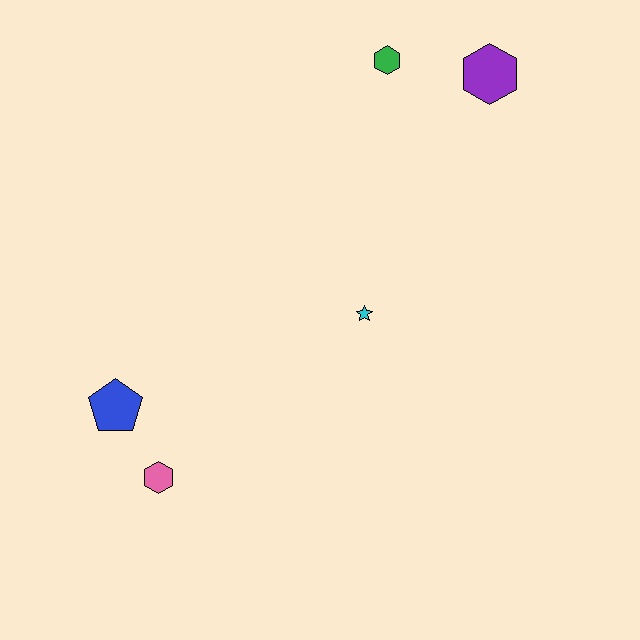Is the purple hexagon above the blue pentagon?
Yes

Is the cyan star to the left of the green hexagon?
Yes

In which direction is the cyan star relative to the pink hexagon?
The cyan star is to the right of the pink hexagon.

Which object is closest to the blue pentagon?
The pink hexagon is closest to the blue pentagon.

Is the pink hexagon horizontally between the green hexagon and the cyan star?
No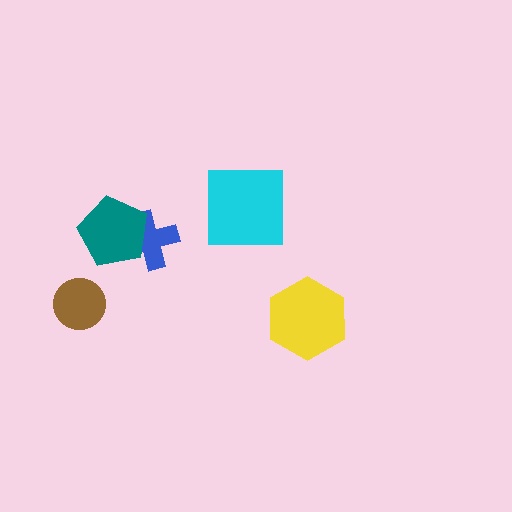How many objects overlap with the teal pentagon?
1 object overlaps with the teal pentagon.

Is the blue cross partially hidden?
Yes, it is partially covered by another shape.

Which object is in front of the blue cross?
The teal pentagon is in front of the blue cross.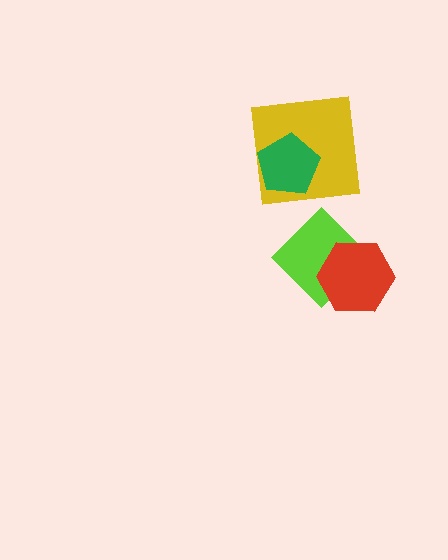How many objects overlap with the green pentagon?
1 object overlaps with the green pentagon.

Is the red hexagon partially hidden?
No, no other shape covers it.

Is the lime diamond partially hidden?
Yes, it is partially covered by another shape.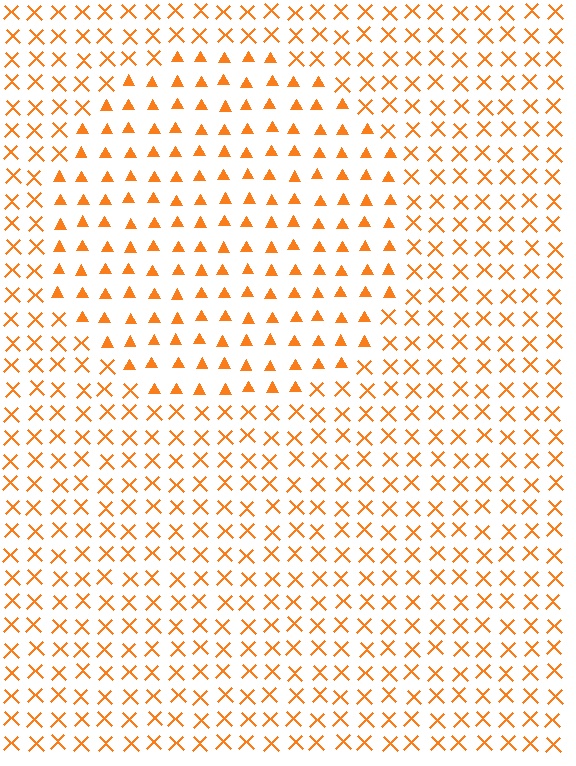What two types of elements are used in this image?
The image uses triangles inside the circle region and X marks outside it.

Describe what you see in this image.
The image is filled with small orange elements arranged in a uniform grid. A circle-shaped region contains triangles, while the surrounding area contains X marks. The boundary is defined purely by the change in element shape.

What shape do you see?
I see a circle.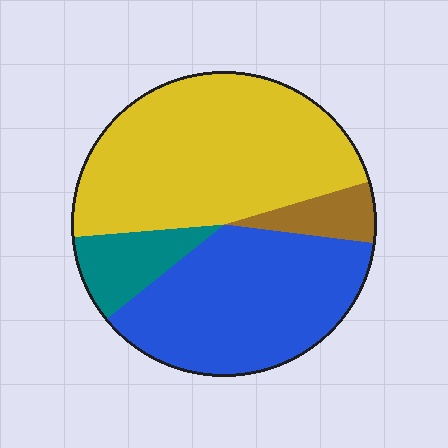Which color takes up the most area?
Yellow, at roughly 45%.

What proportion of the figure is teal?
Teal covers around 10% of the figure.